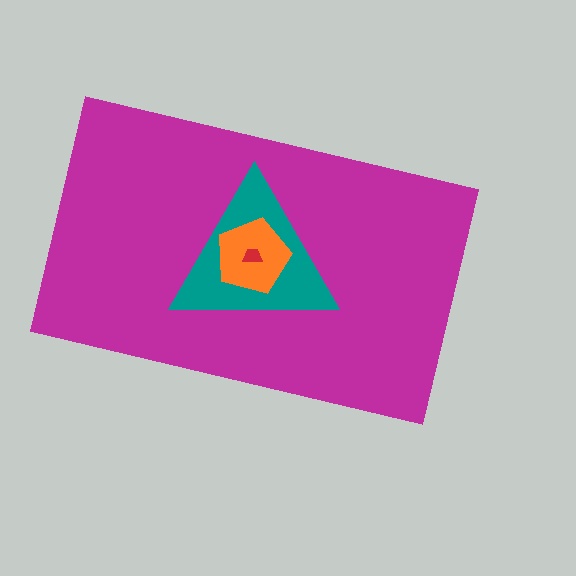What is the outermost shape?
The magenta rectangle.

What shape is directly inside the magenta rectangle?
The teal triangle.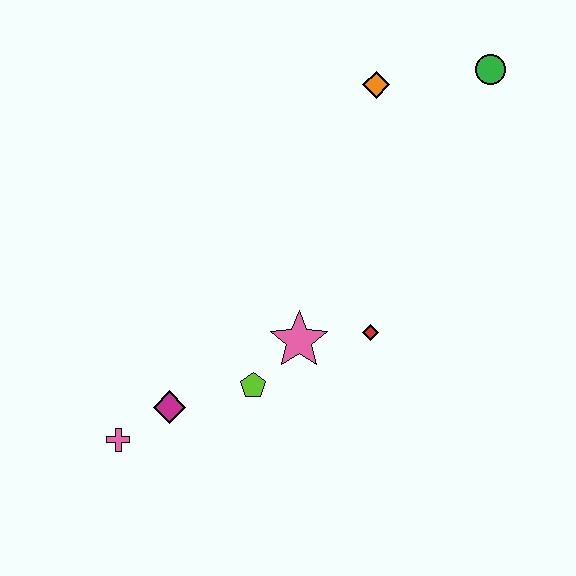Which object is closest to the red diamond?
The pink star is closest to the red diamond.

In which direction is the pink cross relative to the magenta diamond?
The pink cross is to the left of the magenta diamond.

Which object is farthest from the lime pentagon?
The green circle is farthest from the lime pentagon.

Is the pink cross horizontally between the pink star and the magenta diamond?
No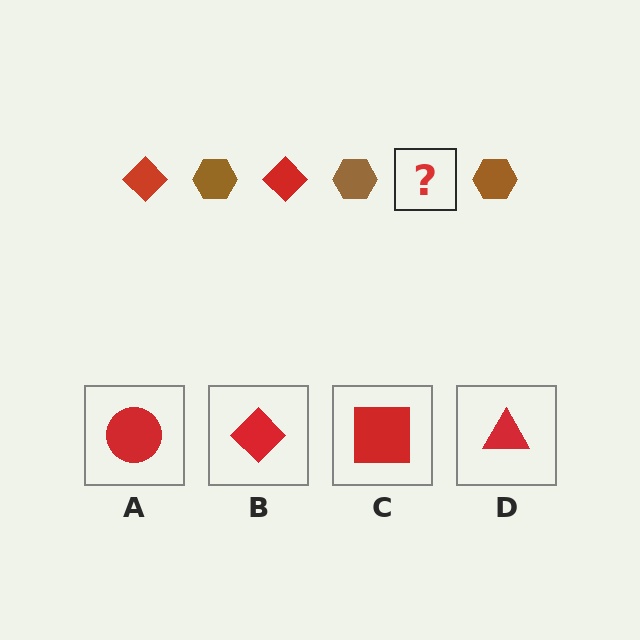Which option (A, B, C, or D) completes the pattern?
B.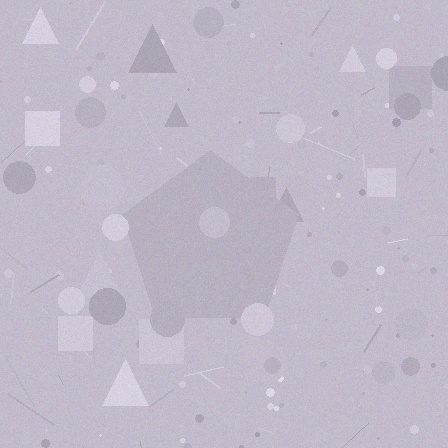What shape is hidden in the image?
A pentagon is hidden in the image.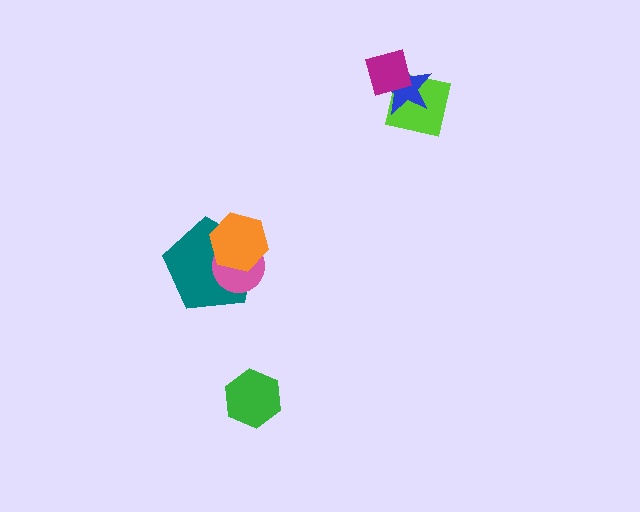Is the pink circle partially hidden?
Yes, it is partially covered by another shape.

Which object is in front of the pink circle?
The orange hexagon is in front of the pink circle.